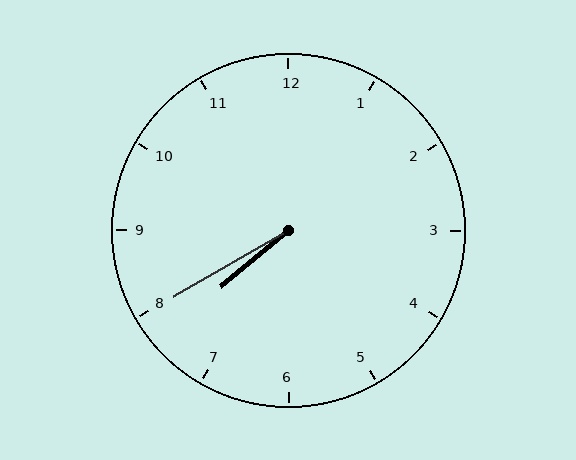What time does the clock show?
7:40.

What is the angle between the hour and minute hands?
Approximately 10 degrees.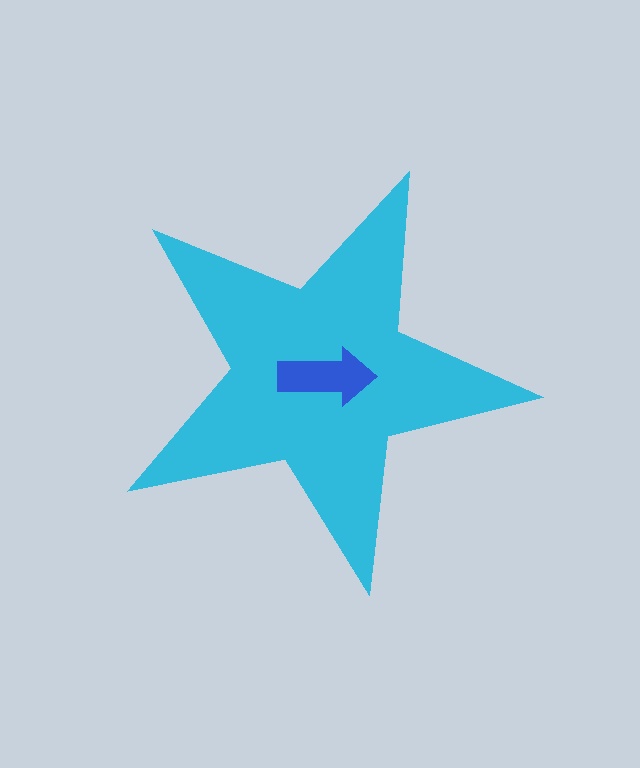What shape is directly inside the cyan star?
The blue arrow.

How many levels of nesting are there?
2.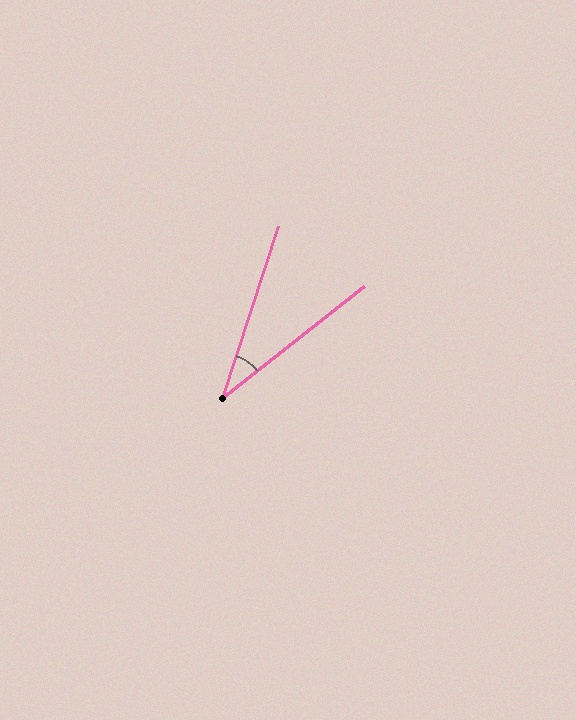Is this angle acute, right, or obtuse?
It is acute.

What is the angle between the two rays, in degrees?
Approximately 34 degrees.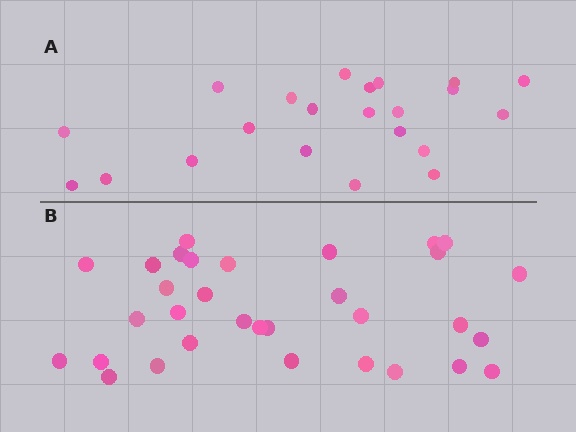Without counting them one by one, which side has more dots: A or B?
Region B (the bottom region) has more dots.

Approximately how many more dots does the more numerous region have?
Region B has roughly 10 or so more dots than region A.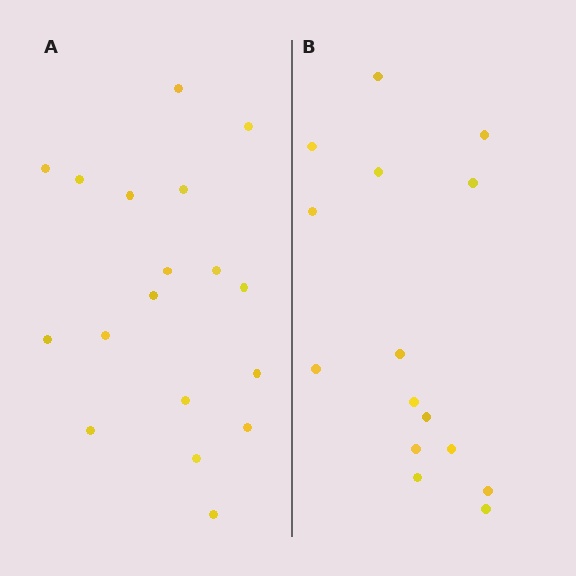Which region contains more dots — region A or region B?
Region A (the left region) has more dots.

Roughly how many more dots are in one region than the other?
Region A has just a few more — roughly 2 or 3 more dots than region B.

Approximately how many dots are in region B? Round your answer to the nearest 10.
About 20 dots. (The exact count is 15, which rounds to 20.)